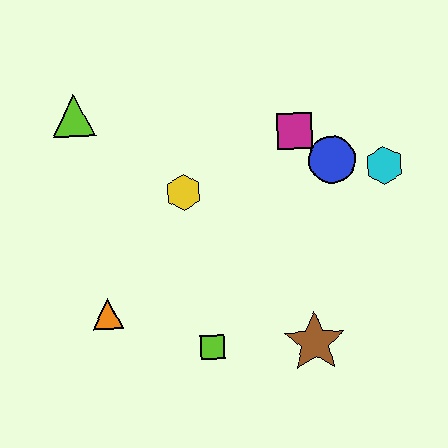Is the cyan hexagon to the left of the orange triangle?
No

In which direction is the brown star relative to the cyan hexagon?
The brown star is below the cyan hexagon.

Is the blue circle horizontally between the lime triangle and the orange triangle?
No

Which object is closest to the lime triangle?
The yellow hexagon is closest to the lime triangle.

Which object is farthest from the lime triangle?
The brown star is farthest from the lime triangle.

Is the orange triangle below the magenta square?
Yes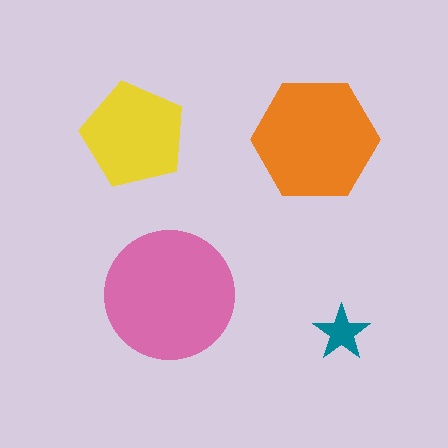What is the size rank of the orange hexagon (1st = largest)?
2nd.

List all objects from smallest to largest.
The teal star, the yellow pentagon, the orange hexagon, the pink circle.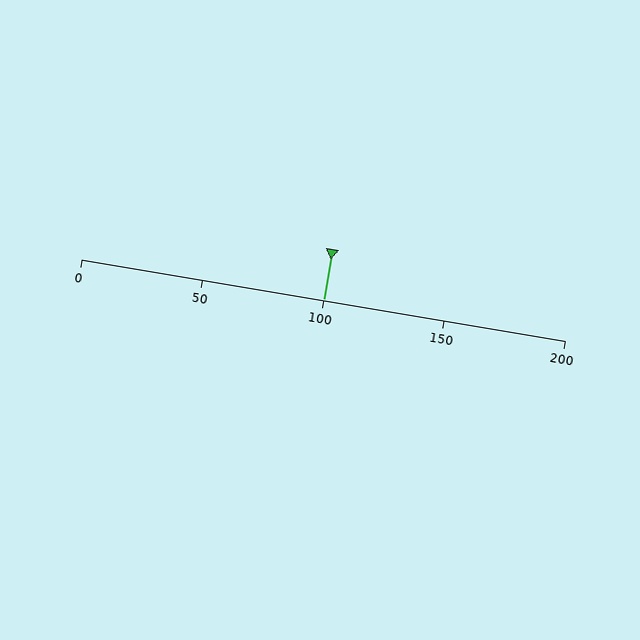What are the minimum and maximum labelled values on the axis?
The axis runs from 0 to 200.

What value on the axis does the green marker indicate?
The marker indicates approximately 100.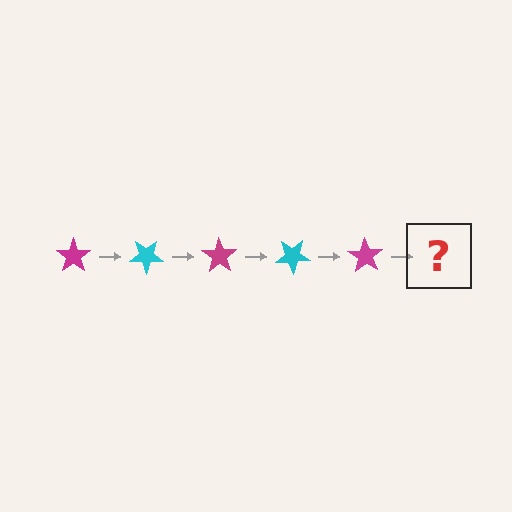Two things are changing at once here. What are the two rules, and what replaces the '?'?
The two rules are that it rotates 35 degrees each step and the color cycles through magenta and cyan. The '?' should be a cyan star, rotated 175 degrees from the start.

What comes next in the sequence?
The next element should be a cyan star, rotated 175 degrees from the start.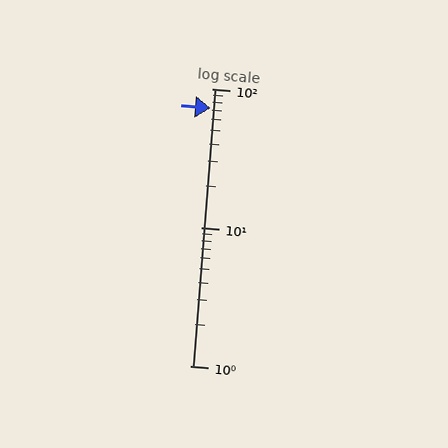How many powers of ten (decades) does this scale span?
The scale spans 2 decades, from 1 to 100.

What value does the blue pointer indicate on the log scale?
The pointer indicates approximately 72.